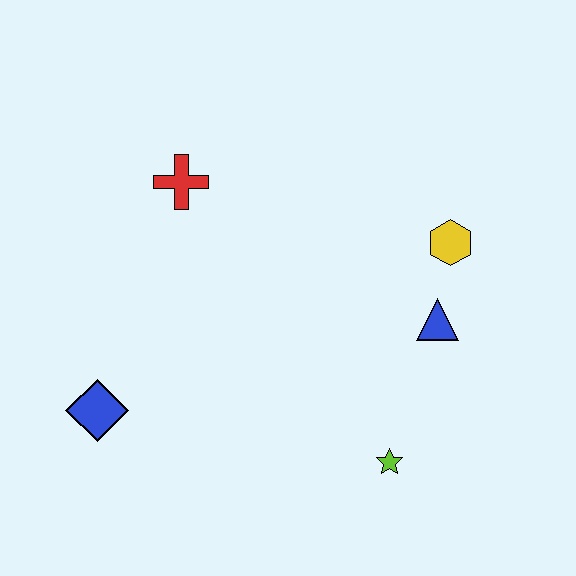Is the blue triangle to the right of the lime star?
Yes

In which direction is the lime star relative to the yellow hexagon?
The lime star is below the yellow hexagon.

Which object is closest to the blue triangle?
The yellow hexagon is closest to the blue triangle.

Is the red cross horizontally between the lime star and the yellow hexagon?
No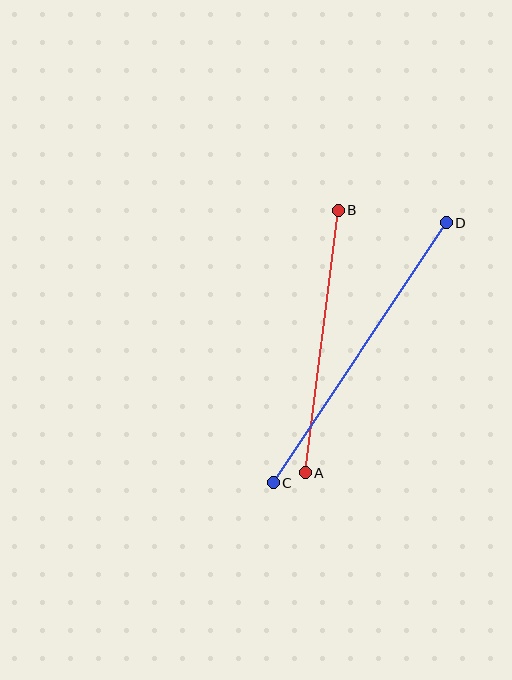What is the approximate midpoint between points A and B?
The midpoint is at approximately (322, 342) pixels.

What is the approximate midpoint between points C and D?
The midpoint is at approximately (360, 353) pixels.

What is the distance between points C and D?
The distance is approximately 312 pixels.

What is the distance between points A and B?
The distance is approximately 265 pixels.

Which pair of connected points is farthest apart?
Points C and D are farthest apart.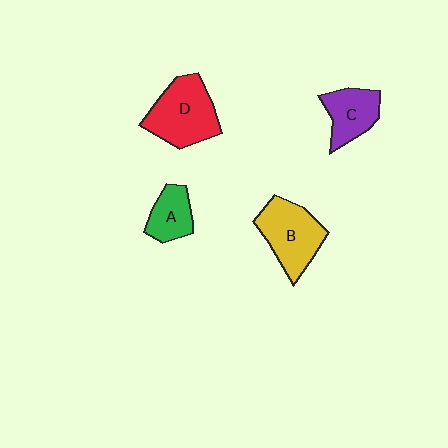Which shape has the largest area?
Shape D (red).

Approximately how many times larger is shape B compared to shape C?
Approximately 1.4 times.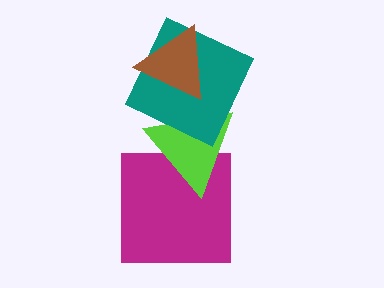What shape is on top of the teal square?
The brown triangle is on top of the teal square.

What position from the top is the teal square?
The teal square is 2nd from the top.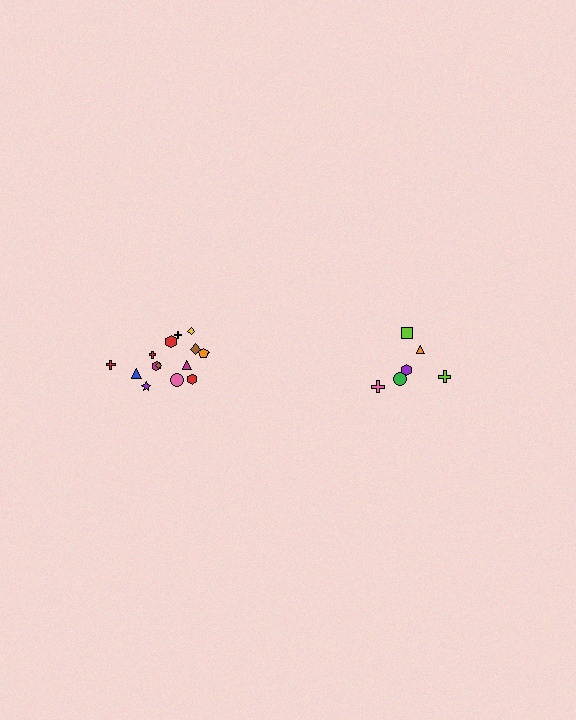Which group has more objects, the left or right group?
The left group.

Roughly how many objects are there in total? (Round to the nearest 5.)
Roughly 20 objects in total.